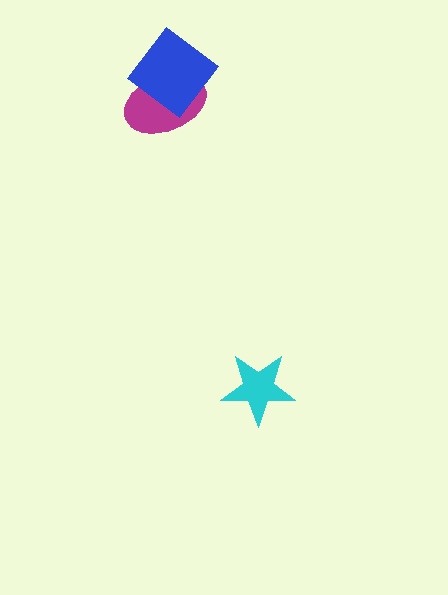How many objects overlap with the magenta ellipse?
1 object overlaps with the magenta ellipse.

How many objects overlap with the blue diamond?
1 object overlaps with the blue diamond.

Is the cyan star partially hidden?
No, no other shape covers it.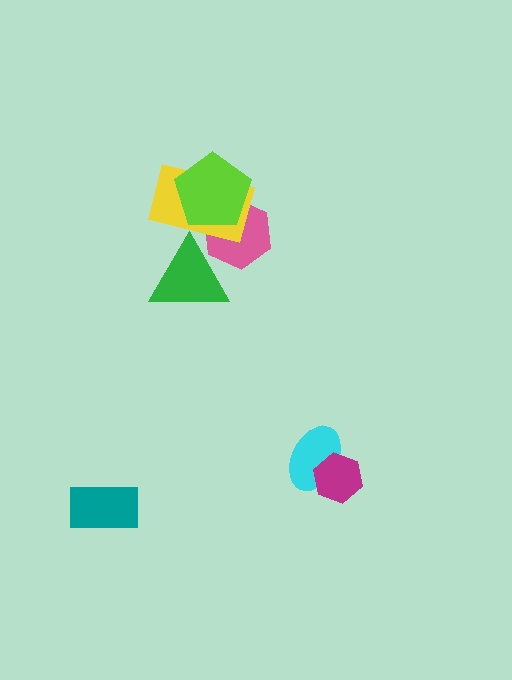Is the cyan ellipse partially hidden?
Yes, it is partially covered by another shape.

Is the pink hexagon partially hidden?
Yes, it is partially covered by another shape.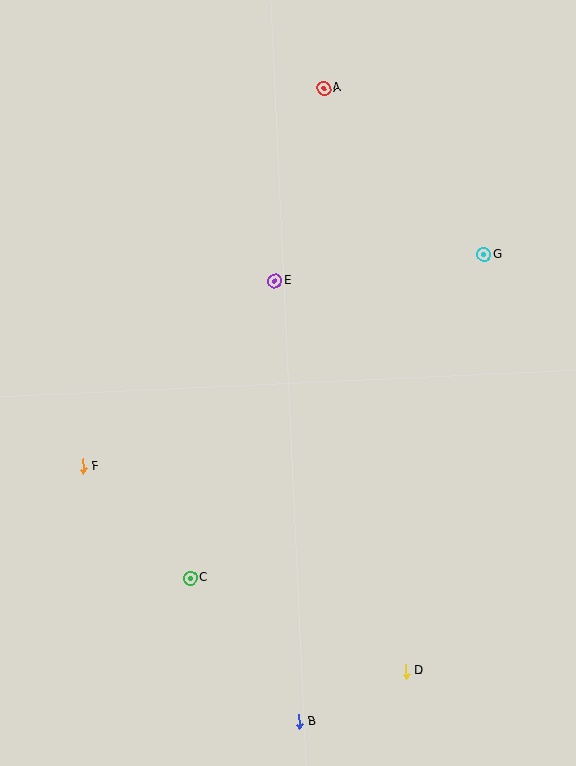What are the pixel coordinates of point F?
Point F is at (83, 466).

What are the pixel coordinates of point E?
Point E is at (275, 281).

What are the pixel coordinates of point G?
Point G is at (484, 254).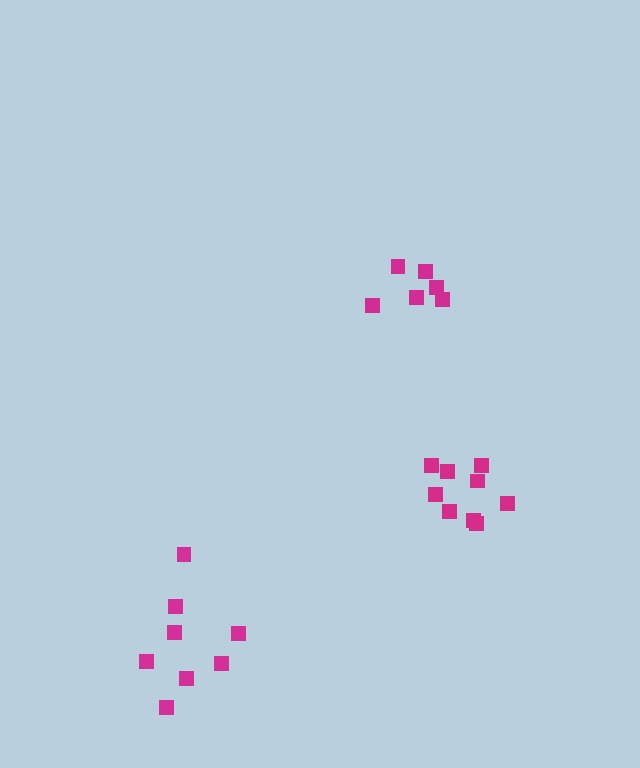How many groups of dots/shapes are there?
There are 3 groups.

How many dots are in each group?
Group 1: 8 dots, Group 2: 6 dots, Group 3: 9 dots (23 total).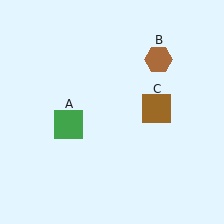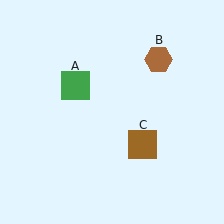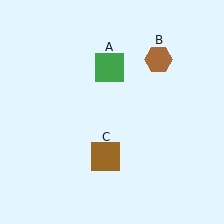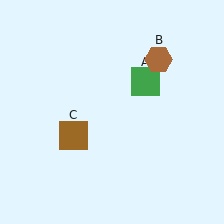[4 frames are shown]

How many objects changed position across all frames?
2 objects changed position: green square (object A), brown square (object C).